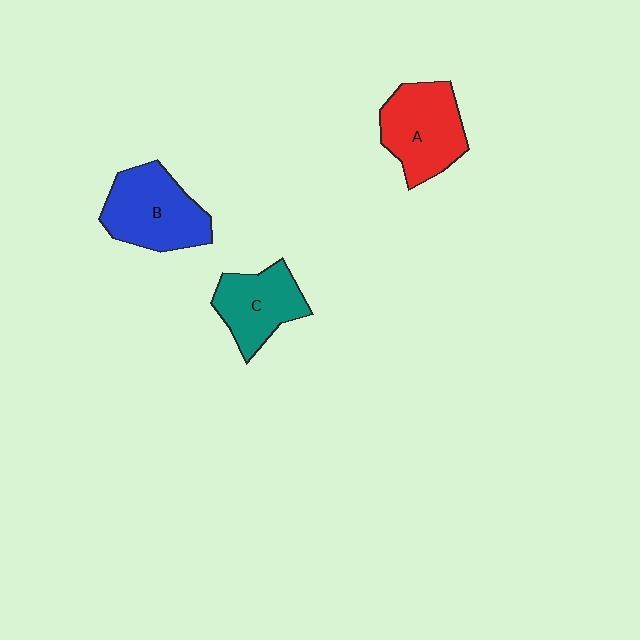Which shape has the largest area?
Shape B (blue).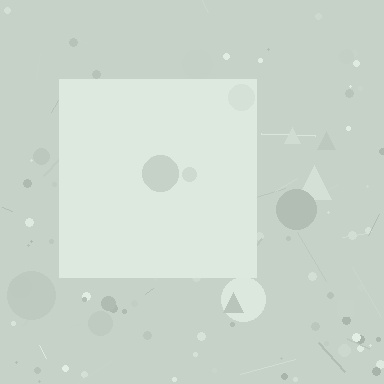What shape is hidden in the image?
A square is hidden in the image.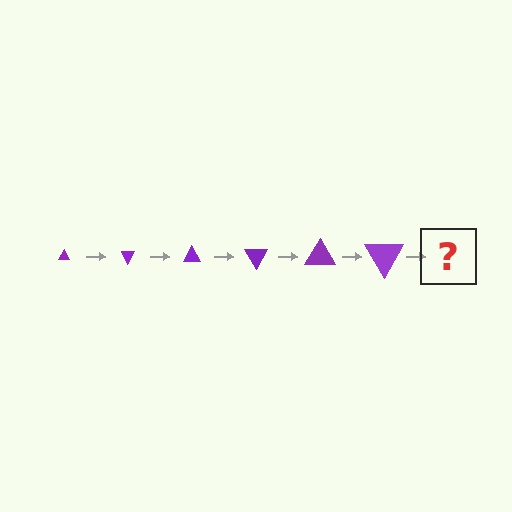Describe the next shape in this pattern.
It should be a triangle, larger than the previous one and rotated 360 degrees from the start.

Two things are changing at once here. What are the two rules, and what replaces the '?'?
The two rules are that the triangle grows larger each step and it rotates 60 degrees each step. The '?' should be a triangle, larger than the previous one and rotated 360 degrees from the start.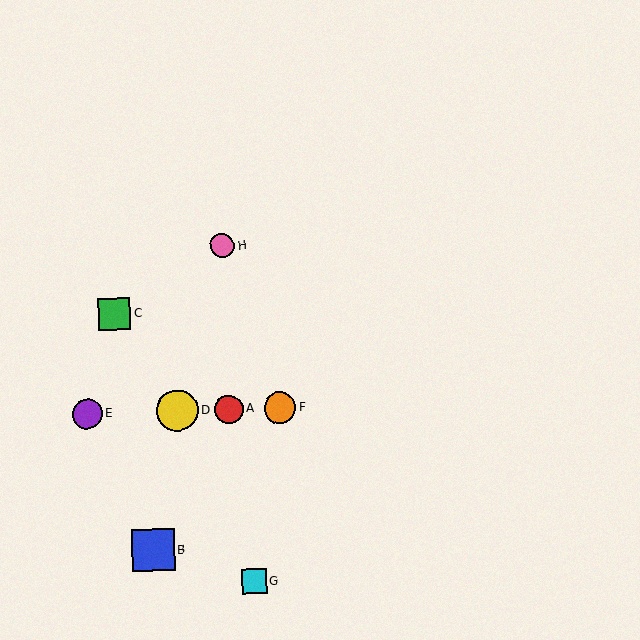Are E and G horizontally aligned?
No, E is at y≈414 and G is at y≈581.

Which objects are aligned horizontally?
Objects A, D, E, F are aligned horizontally.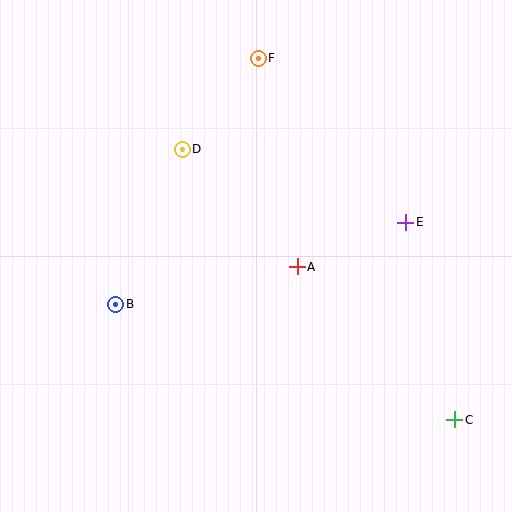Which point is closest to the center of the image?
Point A at (297, 267) is closest to the center.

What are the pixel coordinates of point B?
Point B is at (116, 304).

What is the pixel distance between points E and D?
The distance between E and D is 235 pixels.